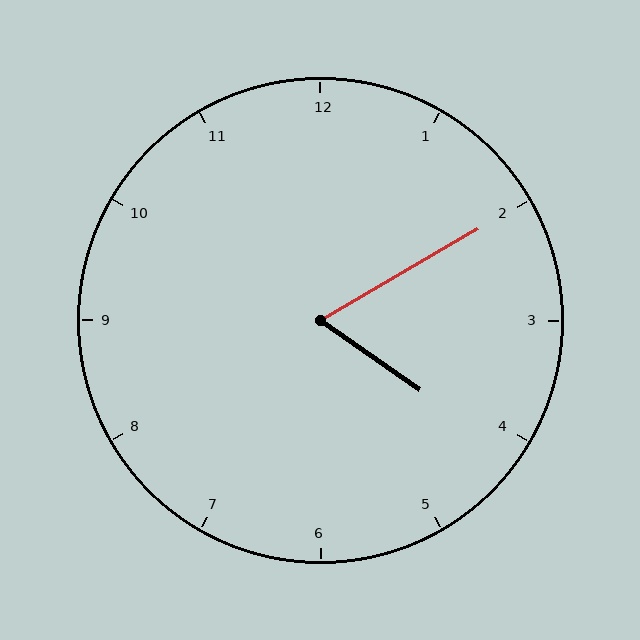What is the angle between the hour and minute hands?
Approximately 65 degrees.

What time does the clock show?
4:10.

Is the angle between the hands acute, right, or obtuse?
It is acute.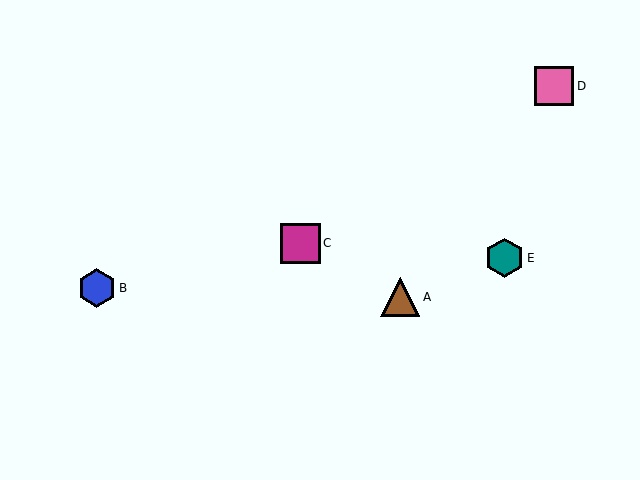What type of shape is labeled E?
Shape E is a teal hexagon.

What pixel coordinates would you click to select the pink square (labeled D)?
Click at (554, 86) to select the pink square D.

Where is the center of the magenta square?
The center of the magenta square is at (300, 243).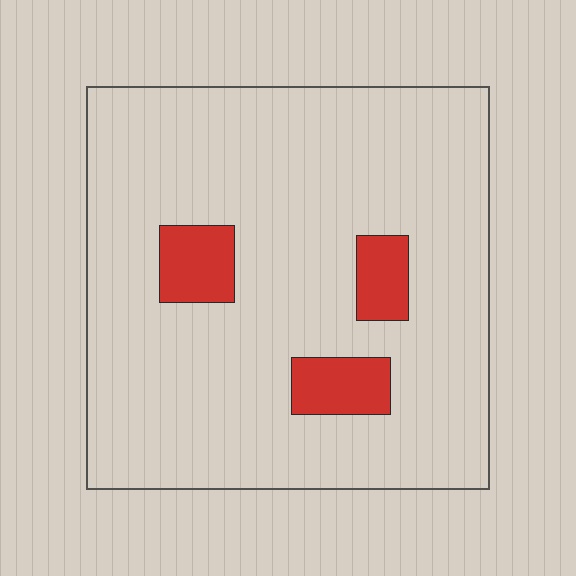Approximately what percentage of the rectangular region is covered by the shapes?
Approximately 10%.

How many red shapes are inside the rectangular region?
3.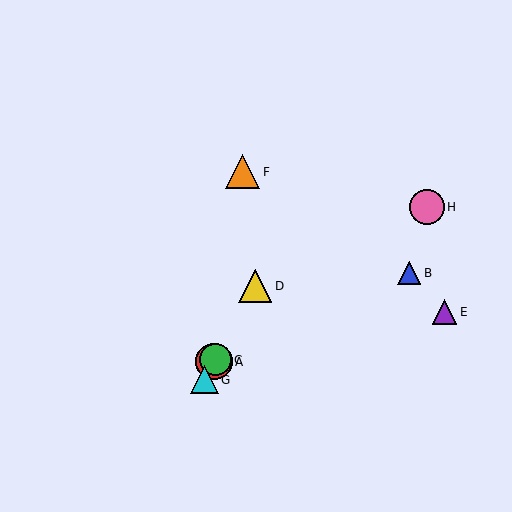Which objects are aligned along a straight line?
Objects A, C, D, G are aligned along a straight line.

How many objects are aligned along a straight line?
4 objects (A, C, D, G) are aligned along a straight line.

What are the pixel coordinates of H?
Object H is at (427, 207).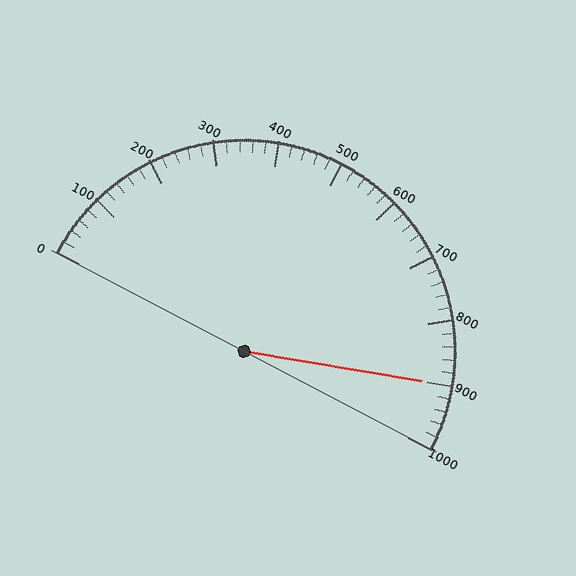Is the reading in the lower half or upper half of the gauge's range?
The reading is in the upper half of the range (0 to 1000).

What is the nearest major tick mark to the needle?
The nearest major tick mark is 900.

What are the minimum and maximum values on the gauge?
The gauge ranges from 0 to 1000.